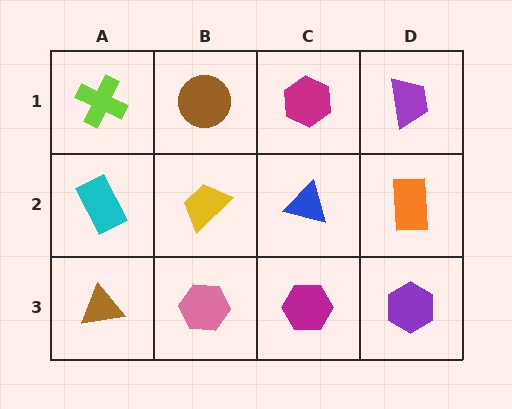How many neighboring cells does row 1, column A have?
2.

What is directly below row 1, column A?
A cyan rectangle.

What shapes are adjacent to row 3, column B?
A yellow trapezoid (row 2, column B), a brown triangle (row 3, column A), a magenta hexagon (row 3, column C).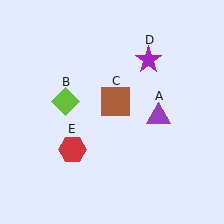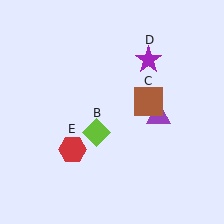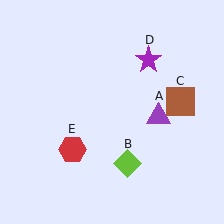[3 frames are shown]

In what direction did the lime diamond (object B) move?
The lime diamond (object B) moved down and to the right.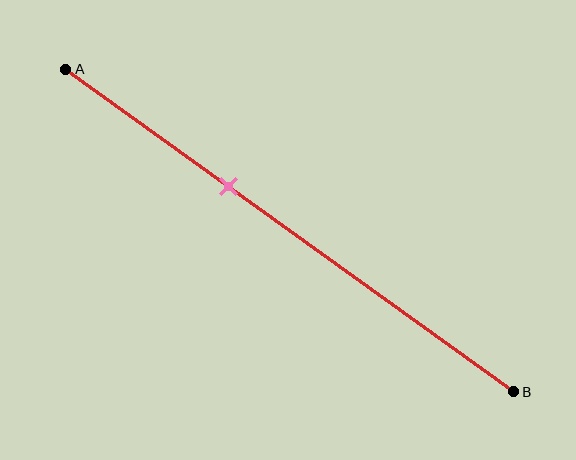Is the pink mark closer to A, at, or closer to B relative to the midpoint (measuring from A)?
The pink mark is closer to point A than the midpoint of segment AB.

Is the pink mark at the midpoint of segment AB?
No, the mark is at about 35% from A, not at the 50% midpoint.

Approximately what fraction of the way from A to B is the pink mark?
The pink mark is approximately 35% of the way from A to B.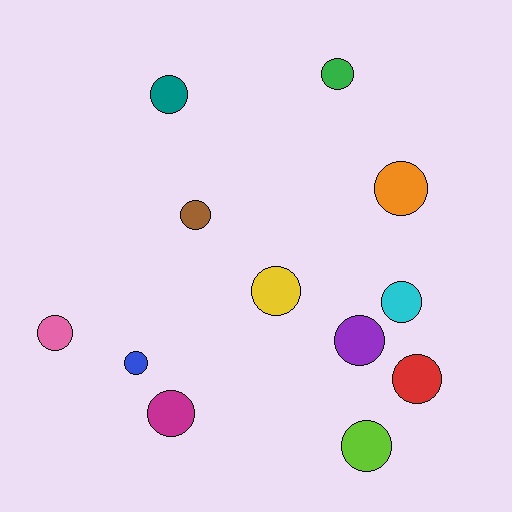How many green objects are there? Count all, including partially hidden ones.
There is 1 green object.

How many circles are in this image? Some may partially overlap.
There are 12 circles.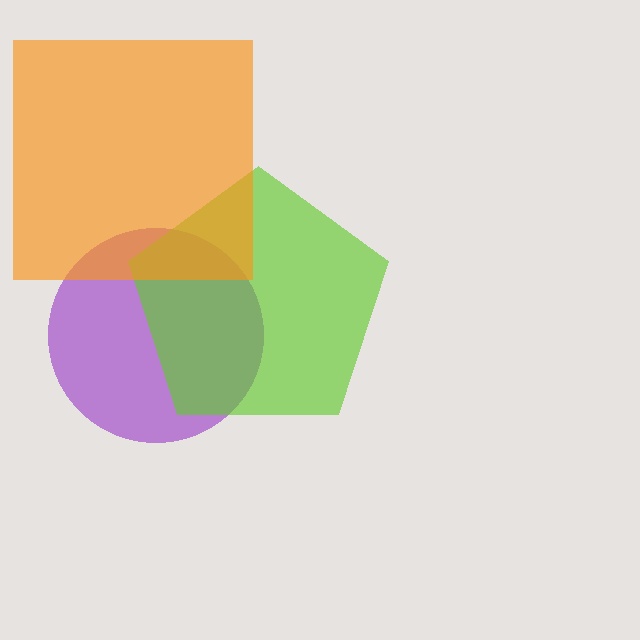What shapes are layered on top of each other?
The layered shapes are: a purple circle, a lime pentagon, an orange square.